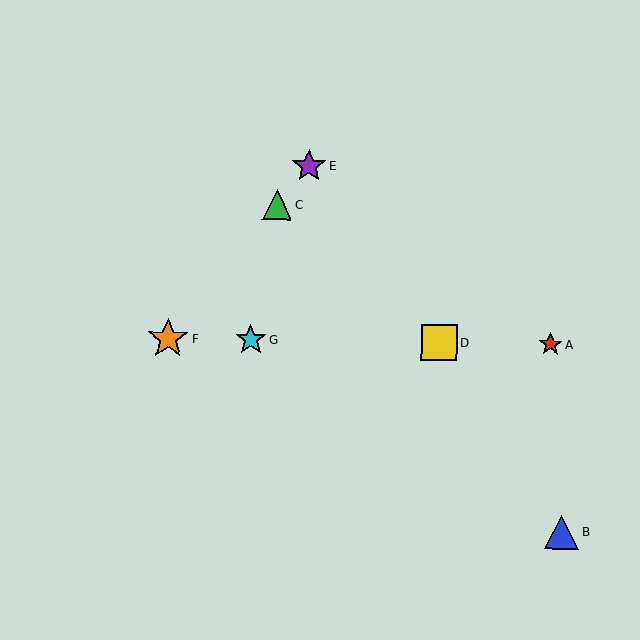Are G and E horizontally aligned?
No, G is at y≈340 and E is at y≈166.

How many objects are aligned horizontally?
4 objects (A, D, F, G) are aligned horizontally.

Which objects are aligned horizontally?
Objects A, D, F, G are aligned horizontally.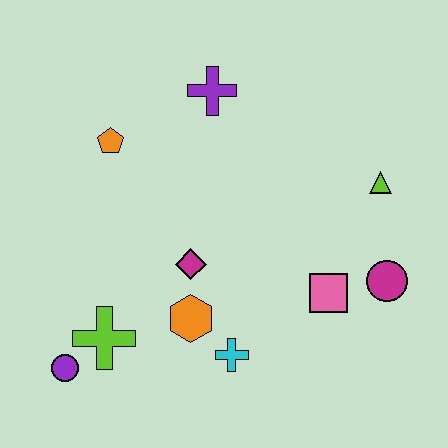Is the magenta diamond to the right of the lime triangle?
No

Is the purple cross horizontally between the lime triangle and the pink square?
No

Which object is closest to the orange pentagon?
The purple cross is closest to the orange pentagon.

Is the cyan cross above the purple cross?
No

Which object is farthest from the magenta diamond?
The lime triangle is farthest from the magenta diamond.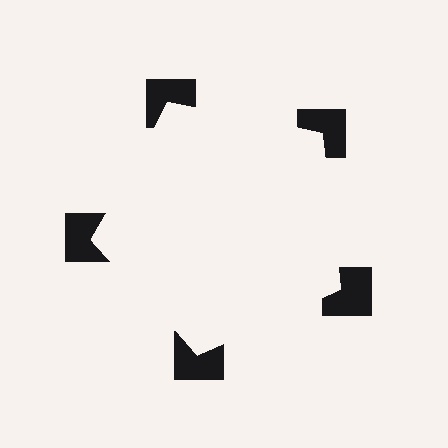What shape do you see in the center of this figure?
An illusory pentagon — its edges are inferred from the aligned wedge cuts in the notched squares, not physically drawn.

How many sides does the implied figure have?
5 sides.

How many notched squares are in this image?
There are 5 — one at each vertex of the illusory pentagon.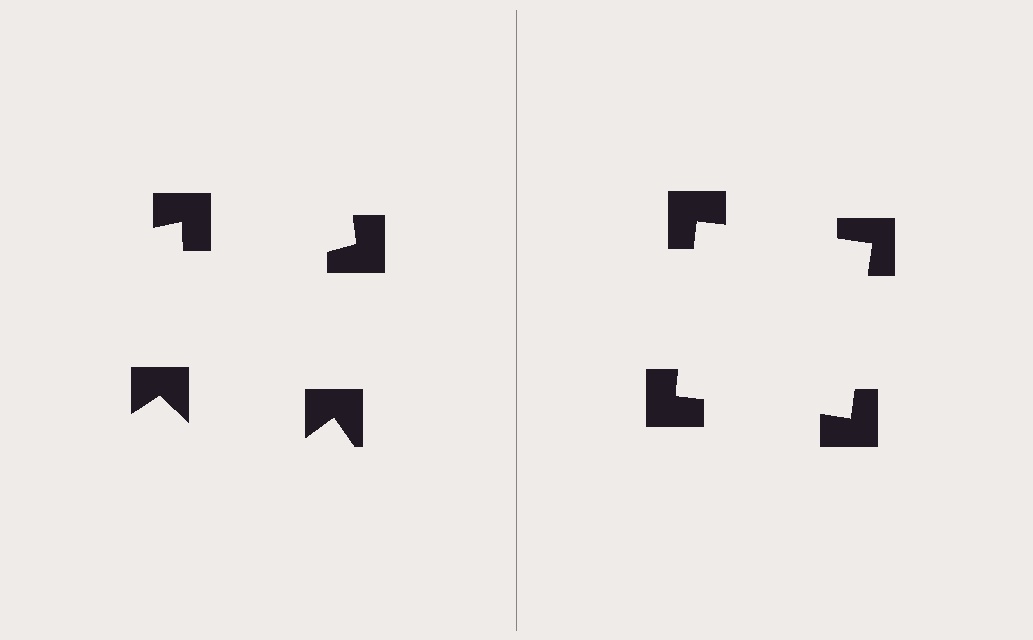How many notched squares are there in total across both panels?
8 — 4 on each side.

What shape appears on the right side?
An illusory square.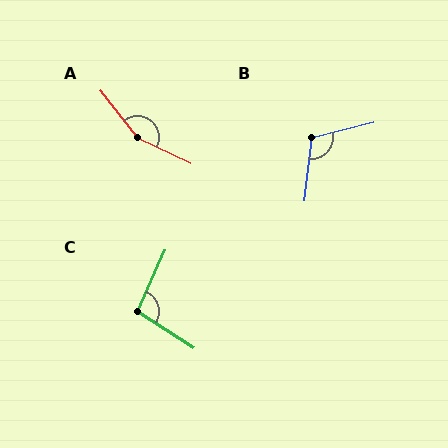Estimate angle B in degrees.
Approximately 111 degrees.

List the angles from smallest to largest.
C (99°), B (111°), A (153°).